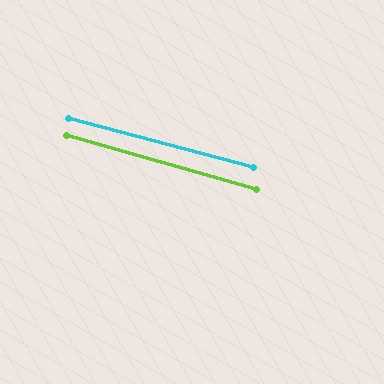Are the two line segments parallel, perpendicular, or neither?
Parallel — their directions differ by only 0.9°.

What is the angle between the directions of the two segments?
Approximately 1 degree.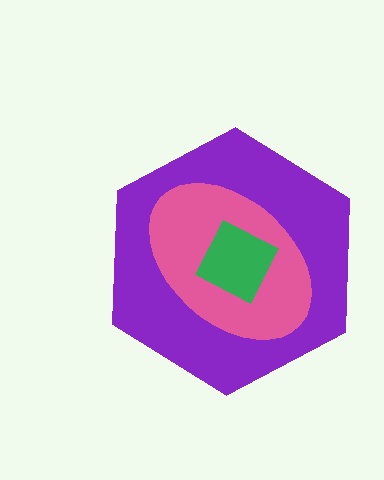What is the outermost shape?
The purple hexagon.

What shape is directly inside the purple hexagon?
The pink ellipse.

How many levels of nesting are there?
3.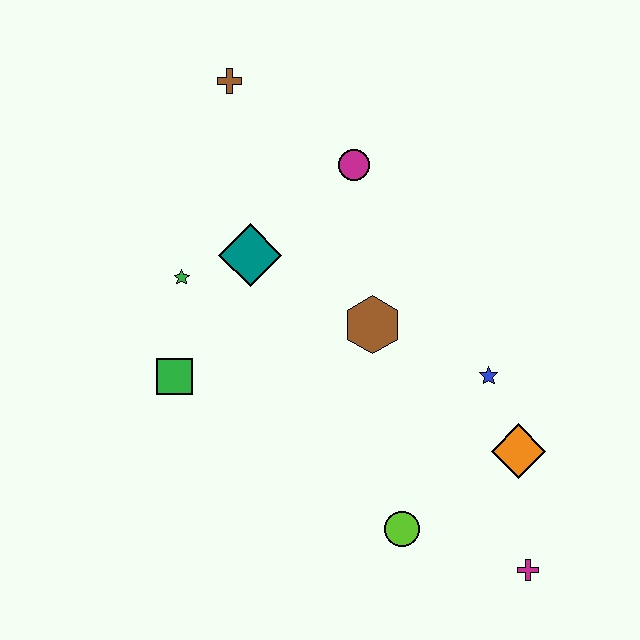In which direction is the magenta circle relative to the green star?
The magenta circle is to the right of the green star.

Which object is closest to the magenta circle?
The teal diamond is closest to the magenta circle.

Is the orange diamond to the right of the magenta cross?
No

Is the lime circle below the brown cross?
Yes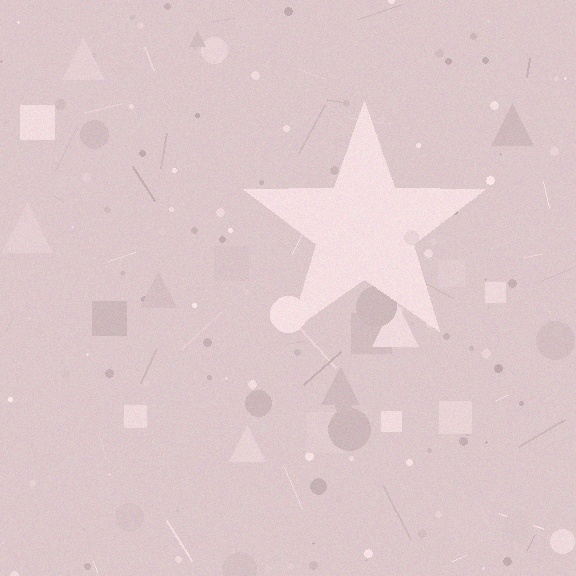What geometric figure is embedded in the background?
A star is embedded in the background.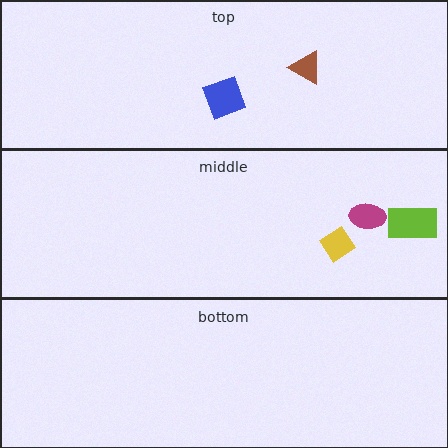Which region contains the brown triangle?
The top region.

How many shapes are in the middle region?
3.